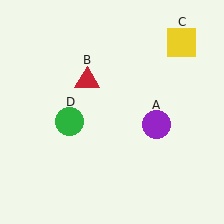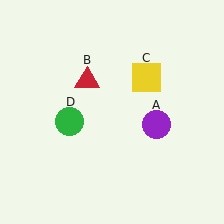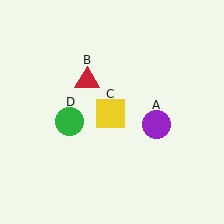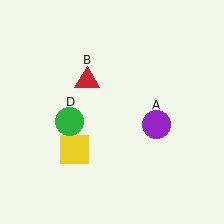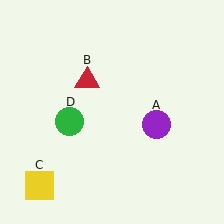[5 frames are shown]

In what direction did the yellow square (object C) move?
The yellow square (object C) moved down and to the left.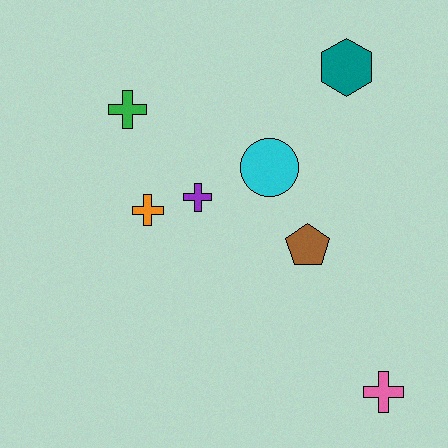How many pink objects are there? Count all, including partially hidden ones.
There is 1 pink object.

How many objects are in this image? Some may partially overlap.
There are 7 objects.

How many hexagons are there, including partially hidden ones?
There is 1 hexagon.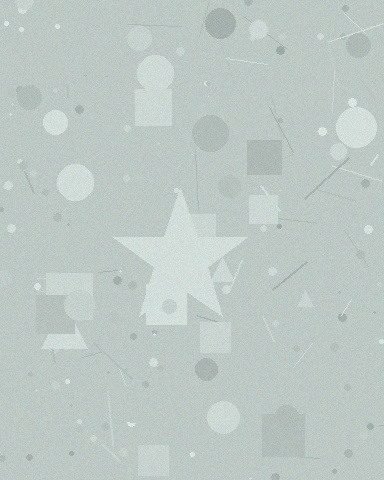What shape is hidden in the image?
A star is hidden in the image.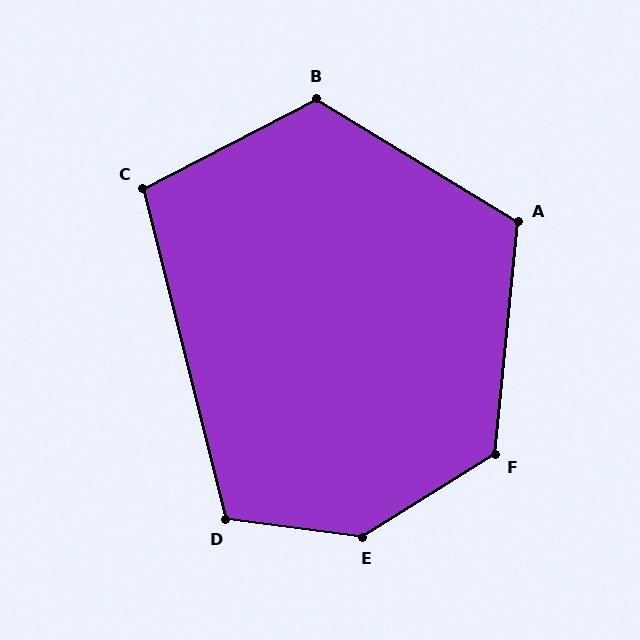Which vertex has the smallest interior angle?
C, at approximately 103 degrees.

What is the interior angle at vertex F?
Approximately 127 degrees (obtuse).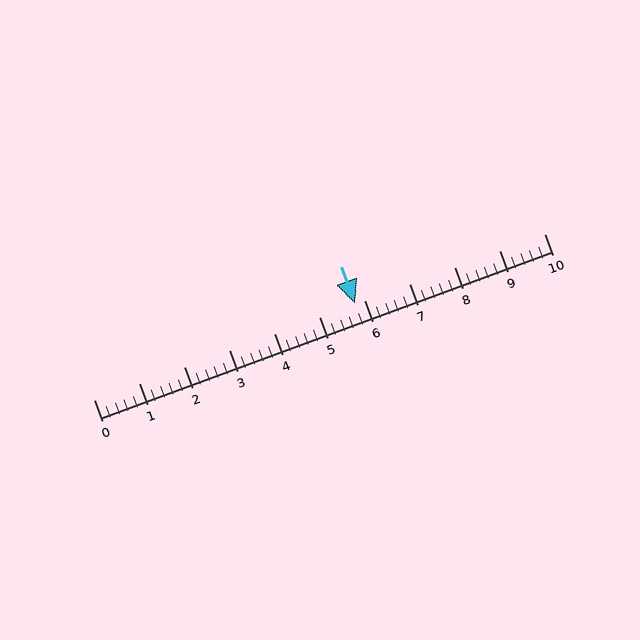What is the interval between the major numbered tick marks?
The major tick marks are spaced 1 units apart.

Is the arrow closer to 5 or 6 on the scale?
The arrow is closer to 6.